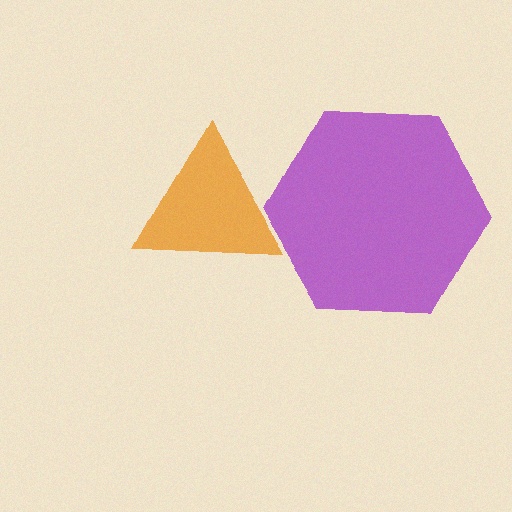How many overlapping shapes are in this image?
There are 2 overlapping shapes in the image.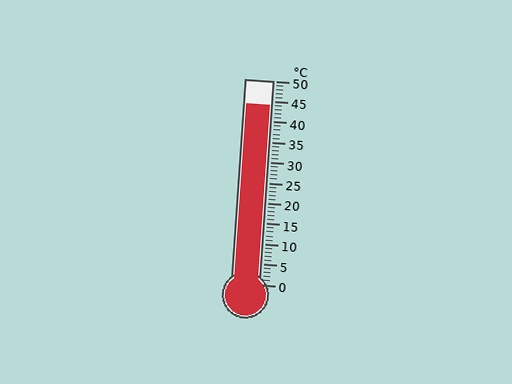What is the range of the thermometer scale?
The thermometer scale ranges from 0°C to 50°C.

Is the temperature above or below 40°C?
The temperature is above 40°C.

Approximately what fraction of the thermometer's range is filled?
The thermometer is filled to approximately 90% of its range.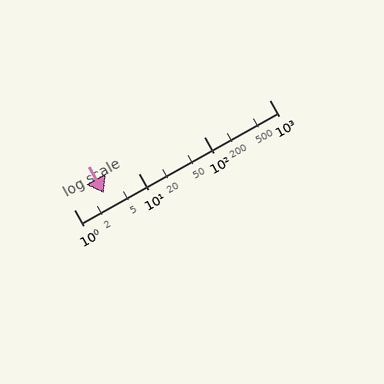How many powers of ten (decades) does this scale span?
The scale spans 3 decades, from 1 to 1000.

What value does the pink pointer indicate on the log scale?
The pointer indicates approximately 2.9.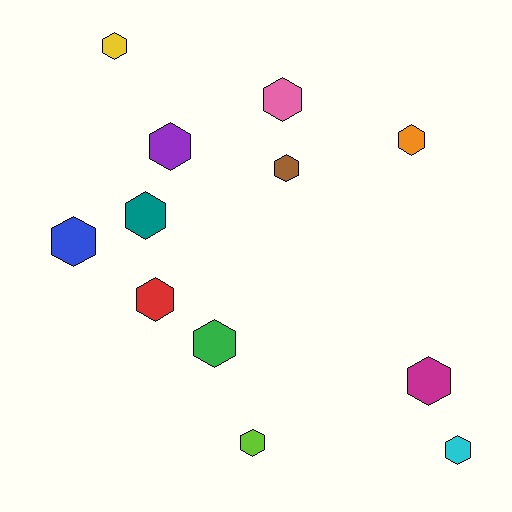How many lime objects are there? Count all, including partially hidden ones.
There is 1 lime object.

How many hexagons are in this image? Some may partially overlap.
There are 12 hexagons.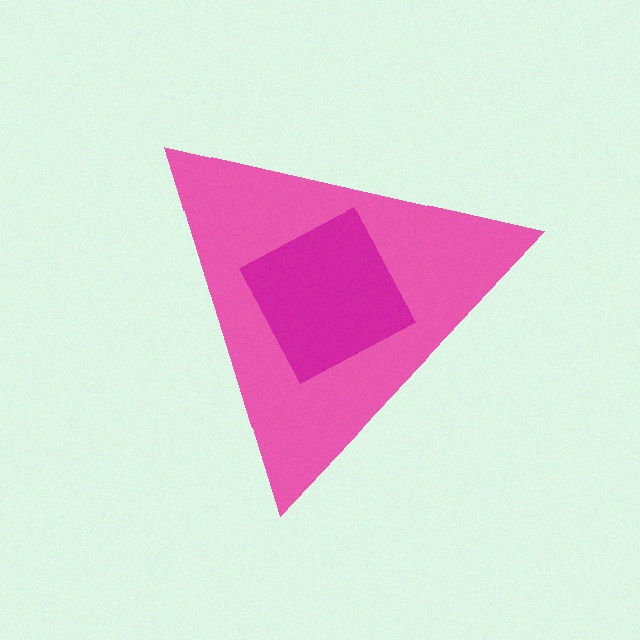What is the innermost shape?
The magenta diamond.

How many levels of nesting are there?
2.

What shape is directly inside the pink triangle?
The magenta diamond.